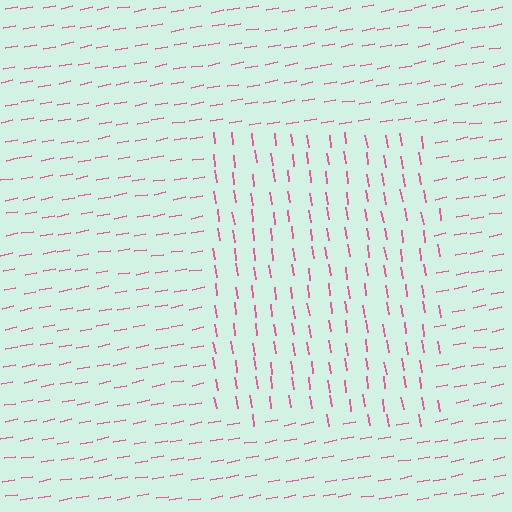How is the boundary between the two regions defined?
The boundary is defined purely by a change in line orientation (approximately 88 degrees difference). All lines are the same color and thickness.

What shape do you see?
I see a rectangle.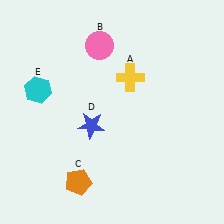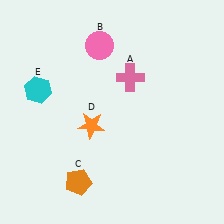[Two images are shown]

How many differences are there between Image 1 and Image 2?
There are 2 differences between the two images.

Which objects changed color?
A changed from yellow to pink. D changed from blue to orange.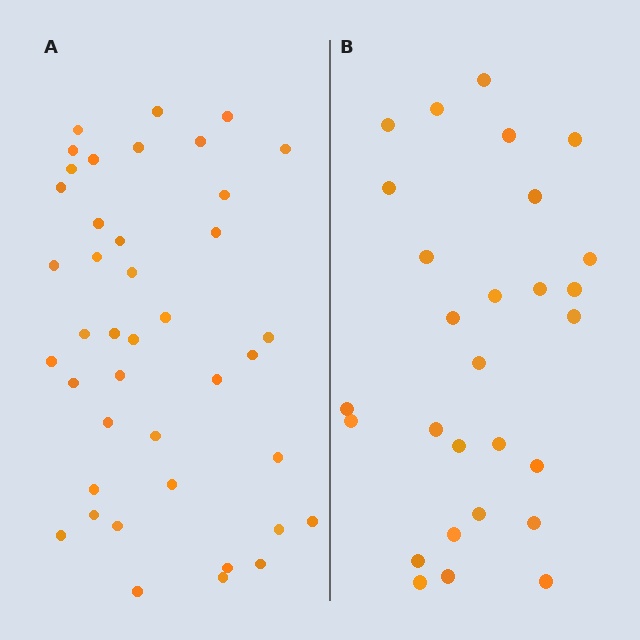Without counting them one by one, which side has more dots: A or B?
Region A (the left region) has more dots.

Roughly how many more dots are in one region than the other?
Region A has approximately 15 more dots than region B.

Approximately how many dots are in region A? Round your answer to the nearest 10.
About 40 dots. (The exact count is 41, which rounds to 40.)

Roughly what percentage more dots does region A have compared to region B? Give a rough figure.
About 45% more.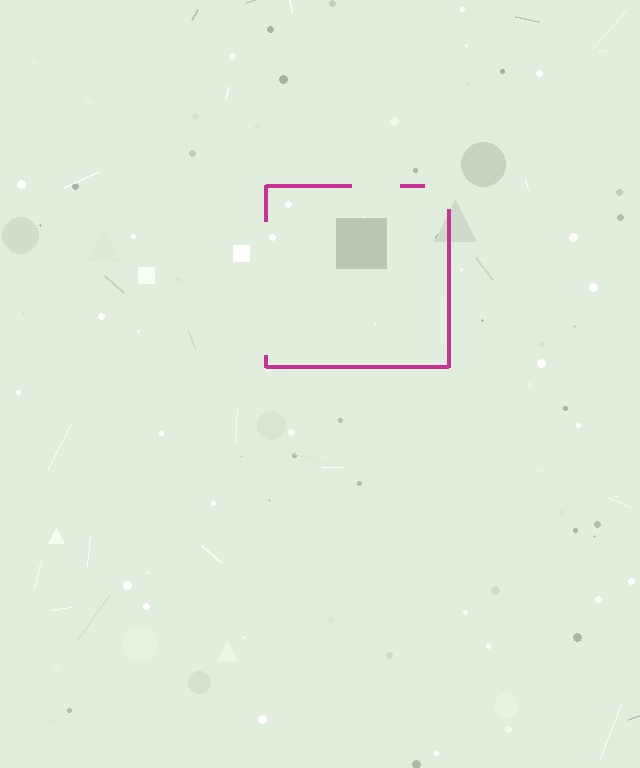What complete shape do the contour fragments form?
The contour fragments form a square.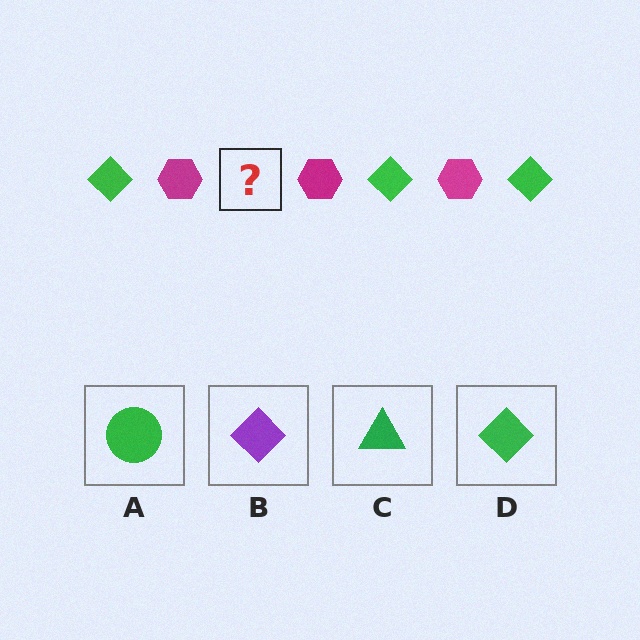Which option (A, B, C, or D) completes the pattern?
D.